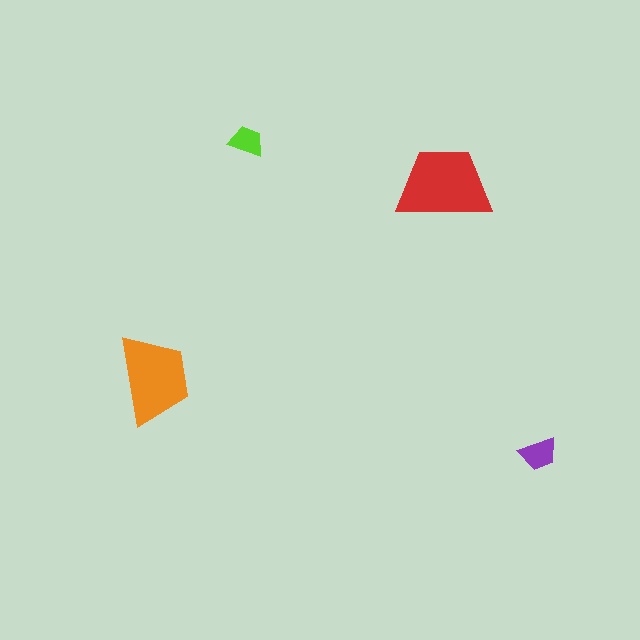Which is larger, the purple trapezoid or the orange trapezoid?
The orange one.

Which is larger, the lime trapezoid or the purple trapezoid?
The purple one.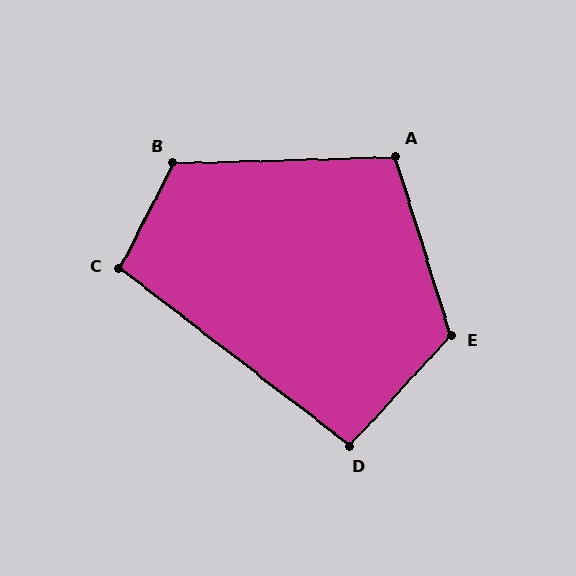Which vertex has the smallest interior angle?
D, at approximately 95 degrees.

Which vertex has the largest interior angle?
E, at approximately 120 degrees.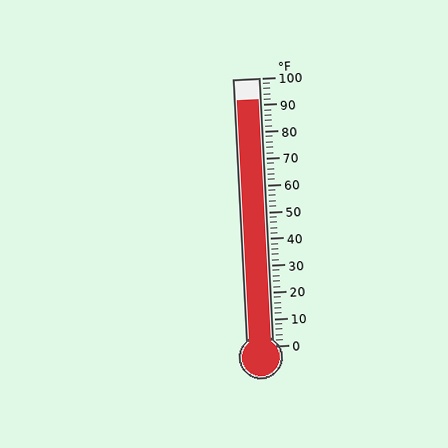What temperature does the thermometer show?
The thermometer shows approximately 92°F.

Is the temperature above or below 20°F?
The temperature is above 20°F.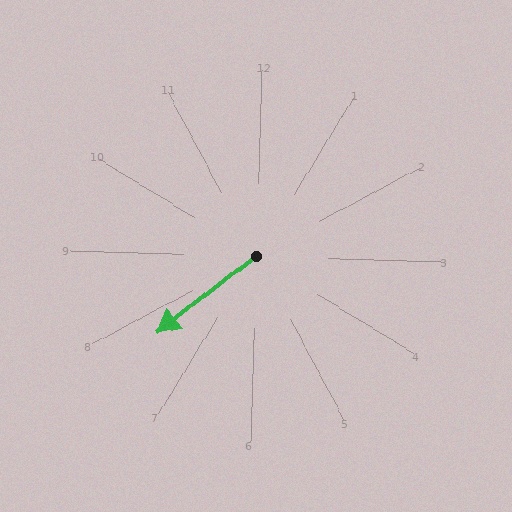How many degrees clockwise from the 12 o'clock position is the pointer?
Approximately 231 degrees.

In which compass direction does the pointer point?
Southwest.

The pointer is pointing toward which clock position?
Roughly 8 o'clock.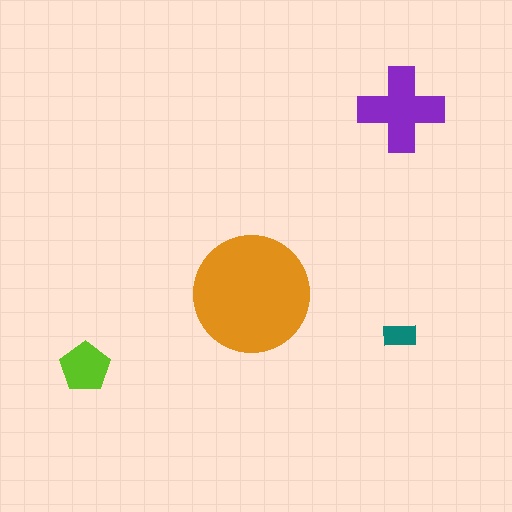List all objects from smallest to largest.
The teal rectangle, the lime pentagon, the purple cross, the orange circle.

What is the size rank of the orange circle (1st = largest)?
1st.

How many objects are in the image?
There are 4 objects in the image.